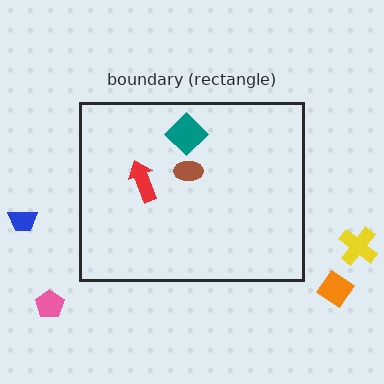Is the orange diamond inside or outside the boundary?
Outside.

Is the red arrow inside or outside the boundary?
Inside.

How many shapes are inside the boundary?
3 inside, 4 outside.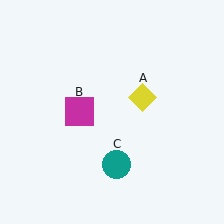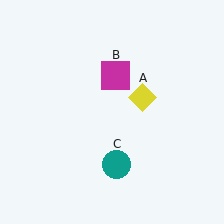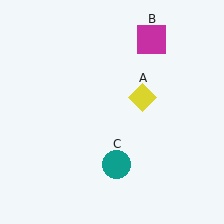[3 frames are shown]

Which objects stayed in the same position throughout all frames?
Yellow diamond (object A) and teal circle (object C) remained stationary.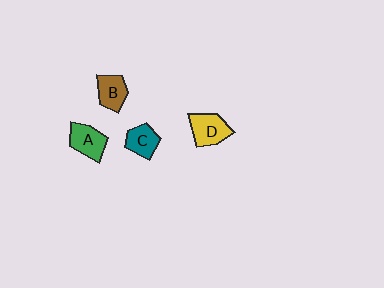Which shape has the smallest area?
Shape C (teal).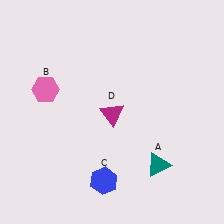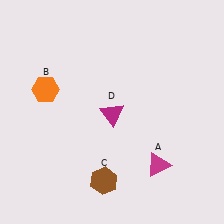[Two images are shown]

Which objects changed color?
A changed from teal to magenta. B changed from pink to orange. C changed from blue to brown.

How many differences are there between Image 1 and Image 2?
There are 3 differences between the two images.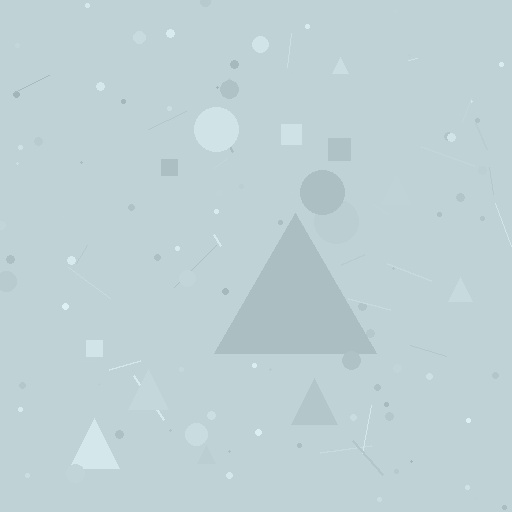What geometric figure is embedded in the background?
A triangle is embedded in the background.